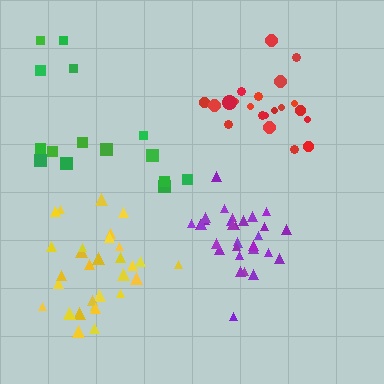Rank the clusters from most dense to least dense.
purple, yellow, red, green.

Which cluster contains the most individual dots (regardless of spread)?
Purple (31).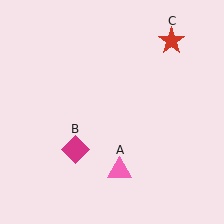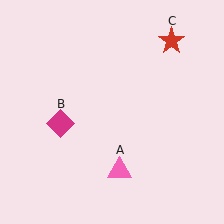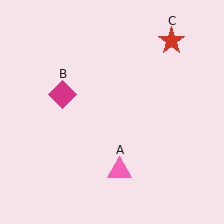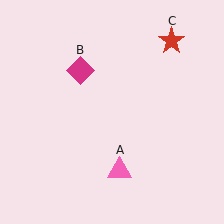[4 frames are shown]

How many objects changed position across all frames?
1 object changed position: magenta diamond (object B).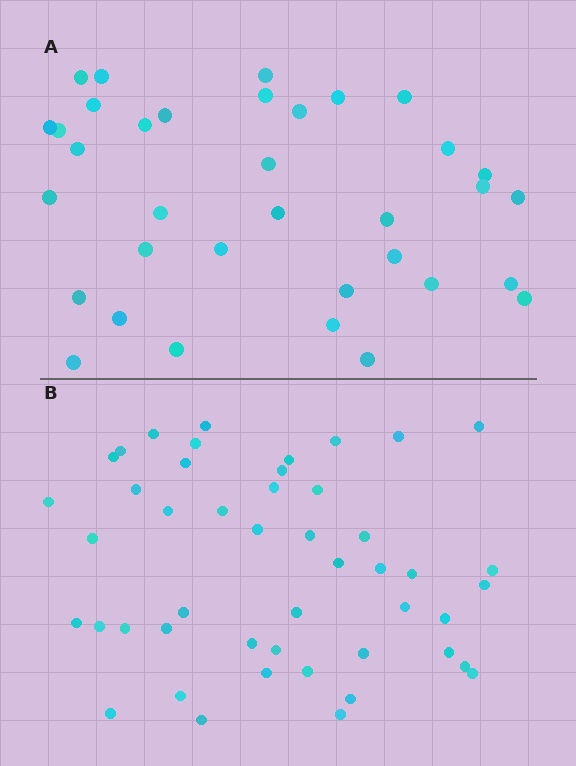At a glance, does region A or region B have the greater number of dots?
Region B (the bottom region) has more dots.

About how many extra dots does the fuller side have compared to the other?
Region B has roughly 12 or so more dots than region A.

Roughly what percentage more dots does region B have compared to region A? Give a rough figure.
About 35% more.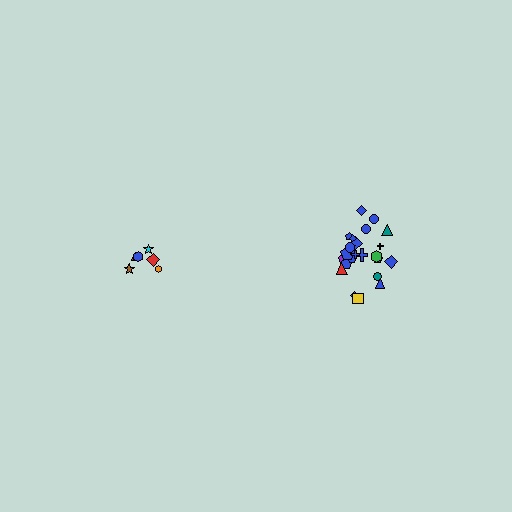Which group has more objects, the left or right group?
The right group.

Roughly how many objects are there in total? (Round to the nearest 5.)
Roughly 30 objects in total.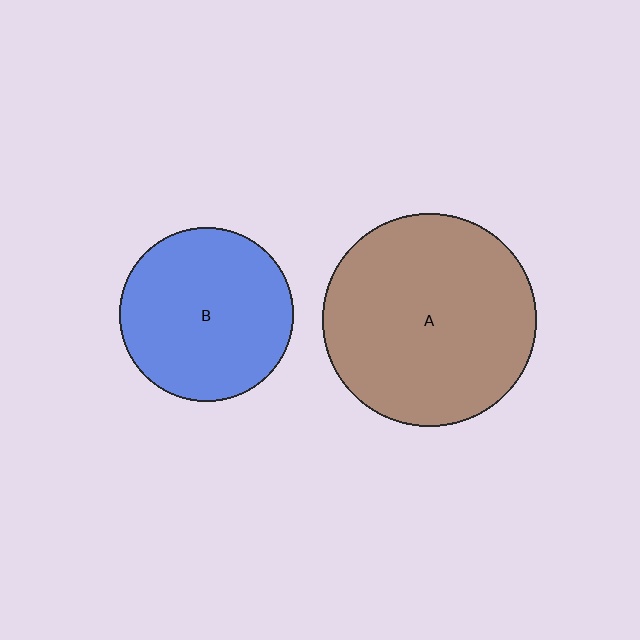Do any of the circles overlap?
No, none of the circles overlap.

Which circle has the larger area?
Circle A (brown).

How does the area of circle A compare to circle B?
Approximately 1.5 times.